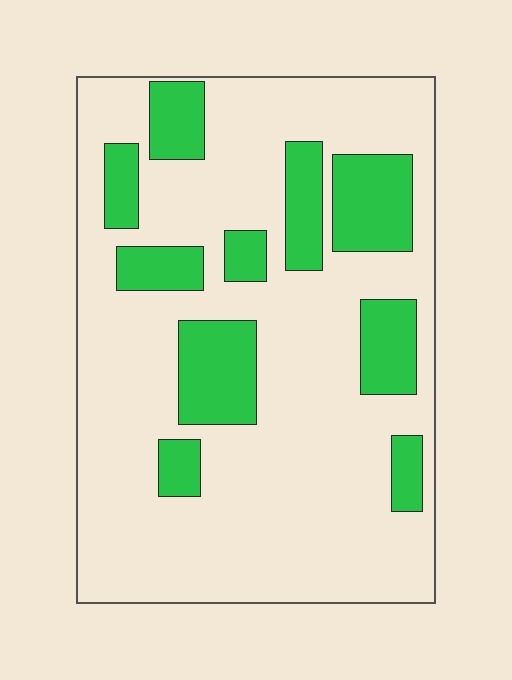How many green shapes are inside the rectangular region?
10.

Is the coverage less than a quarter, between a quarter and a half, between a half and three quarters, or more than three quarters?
Less than a quarter.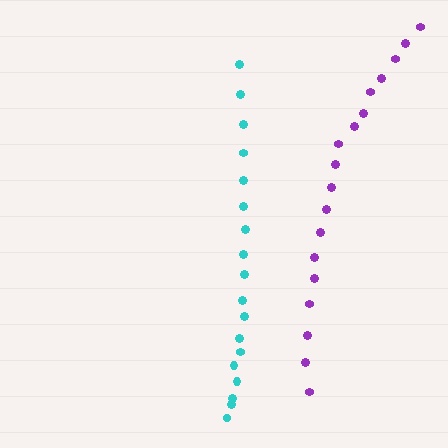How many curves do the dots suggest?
There are 2 distinct paths.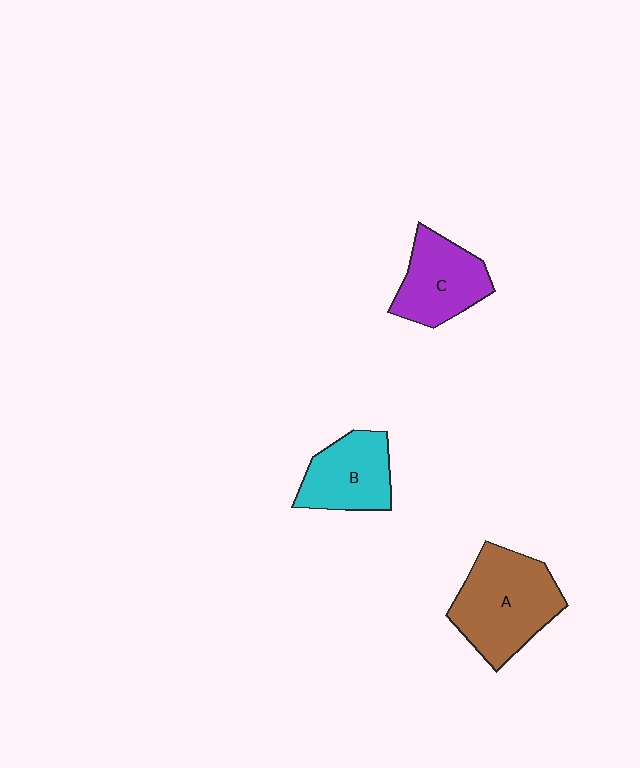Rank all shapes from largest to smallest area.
From largest to smallest: A (brown), C (purple), B (cyan).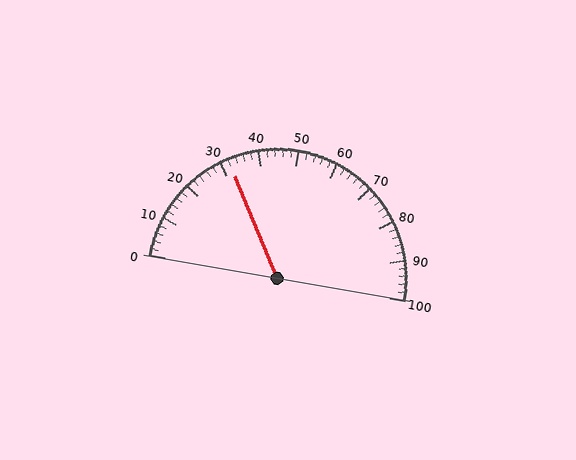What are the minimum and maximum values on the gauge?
The gauge ranges from 0 to 100.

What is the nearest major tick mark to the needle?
The nearest major tick mark is 30.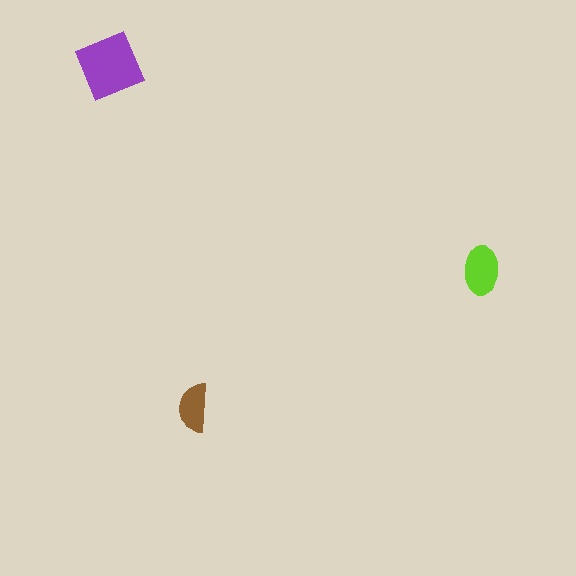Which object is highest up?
The purple diamond is topmost.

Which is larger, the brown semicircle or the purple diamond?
The purple diamond.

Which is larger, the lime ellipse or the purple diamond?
The purple diamond.